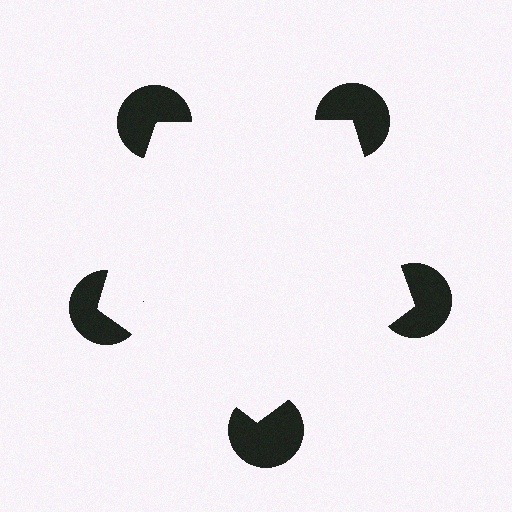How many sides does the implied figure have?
5 sides.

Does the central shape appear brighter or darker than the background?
It typically appears slightly brighter than the background, even though no actual brightness change is drawn.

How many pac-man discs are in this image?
There are 5 — one at each vertex of the illusory pentagon.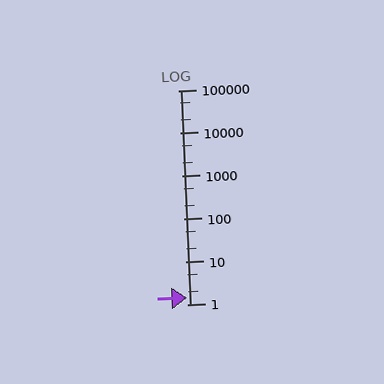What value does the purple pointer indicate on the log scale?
The pointer indicates approximately 1.4.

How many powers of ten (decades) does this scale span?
The scale spans 5 decades, from 1 to 100000.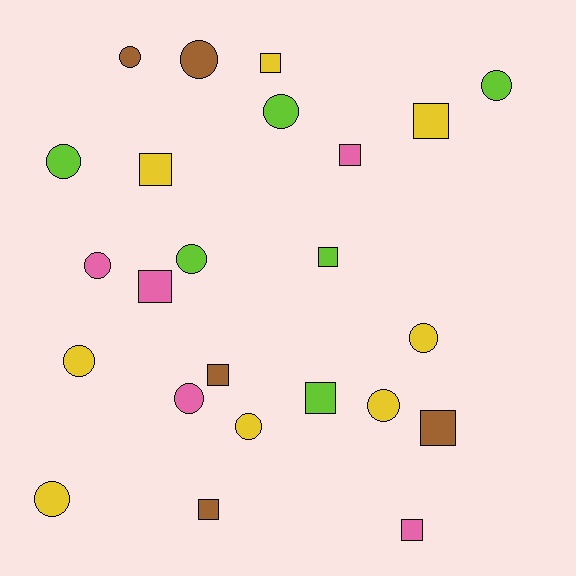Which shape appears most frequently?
Circle, with 13 objects.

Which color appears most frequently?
Yellow, with 8 objects.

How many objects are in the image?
There are 24 objects.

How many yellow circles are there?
There are 5 yellow circles.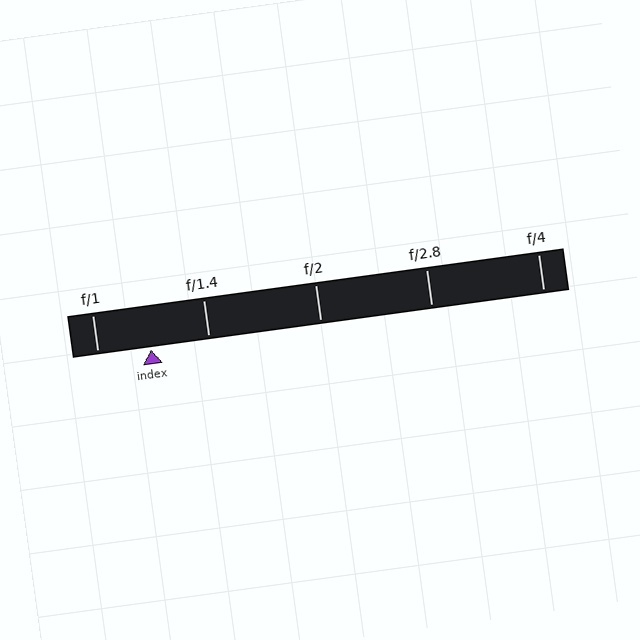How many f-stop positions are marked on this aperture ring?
There are 5 f-stop positions marked.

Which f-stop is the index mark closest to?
The index mark is closest to f/1.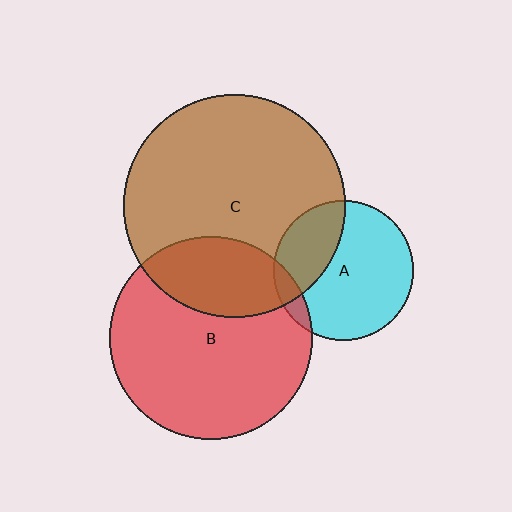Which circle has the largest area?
Circle C (brown).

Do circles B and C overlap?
Yes.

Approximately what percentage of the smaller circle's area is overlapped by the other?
Approximately 30%.